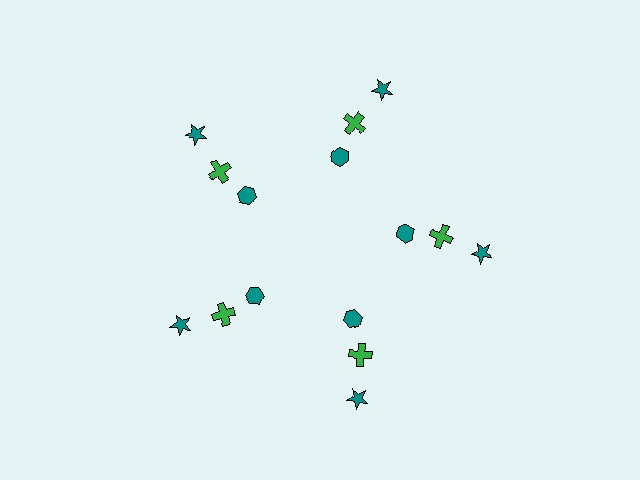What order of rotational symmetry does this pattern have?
This pattern has 5-fold rotational symmetry.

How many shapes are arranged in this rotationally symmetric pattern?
There are 15 shapes, arranged in 5 groups of 3.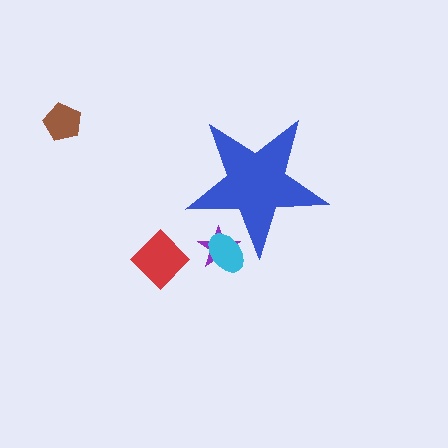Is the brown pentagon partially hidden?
No, the brown pentagon is fully visible.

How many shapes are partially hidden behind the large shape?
2 shapes are partially hidden.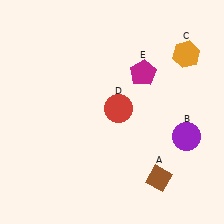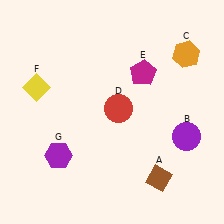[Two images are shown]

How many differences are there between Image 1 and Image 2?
There are 2 differences between the two images.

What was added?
A yellow diamond (F), a purple hexagon (G) were added in Image 2.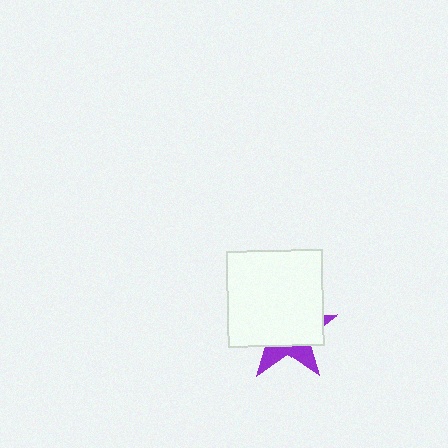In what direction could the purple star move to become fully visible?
The purple star could move down. That would shift it out from behind the white square entirely.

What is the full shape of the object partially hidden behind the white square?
The partially hidden object is a purple star.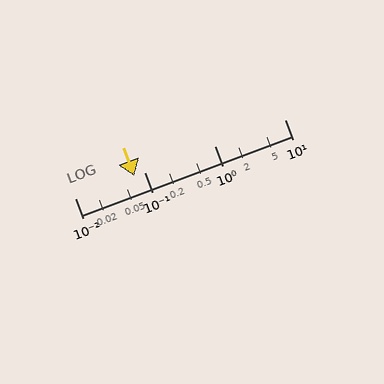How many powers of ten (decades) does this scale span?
The scale spans 3 decades, from 0.01 to 10.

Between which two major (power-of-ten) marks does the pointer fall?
The pointer is between 0.01 and 0.1.